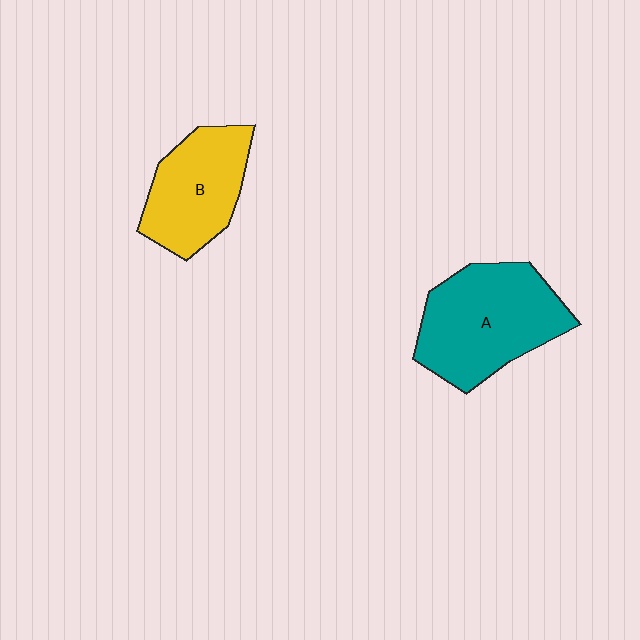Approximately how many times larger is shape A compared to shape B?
Approximately 1.4 times.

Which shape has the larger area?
Shape A (teal).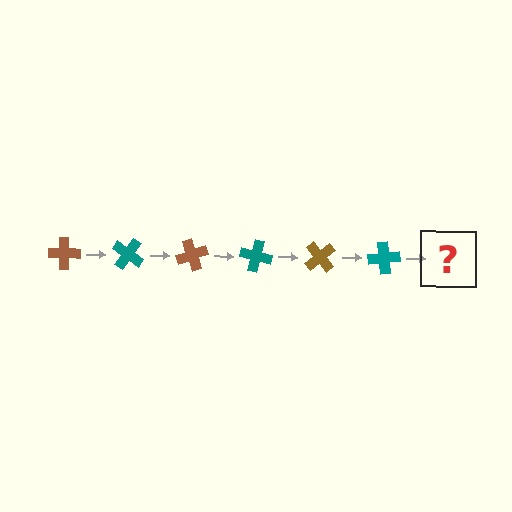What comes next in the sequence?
The next element should be a brown cross, rotated 210 degrees from the start.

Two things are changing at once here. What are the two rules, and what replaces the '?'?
The two rules are that it rotates 35 degrees each step and the color cycles through brown and teal. The '?' should be a brown cross, rotated 210 degrees from the start.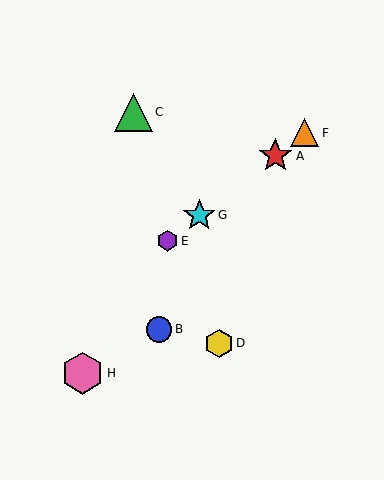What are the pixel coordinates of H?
Object H is at (83, 373).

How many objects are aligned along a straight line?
4 objects (A, E, F, G) are aligned along a straight line.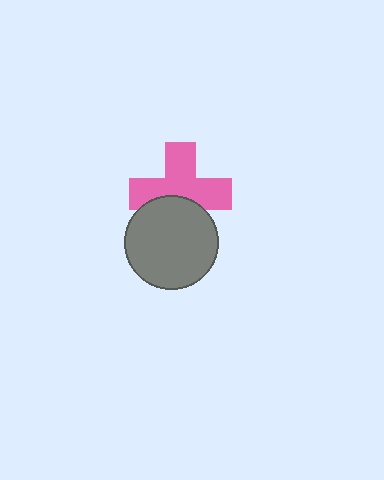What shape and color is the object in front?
The object in front is a gray circle.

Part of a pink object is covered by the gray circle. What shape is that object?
It is a cross.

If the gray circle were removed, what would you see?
You would see the complete pink cross.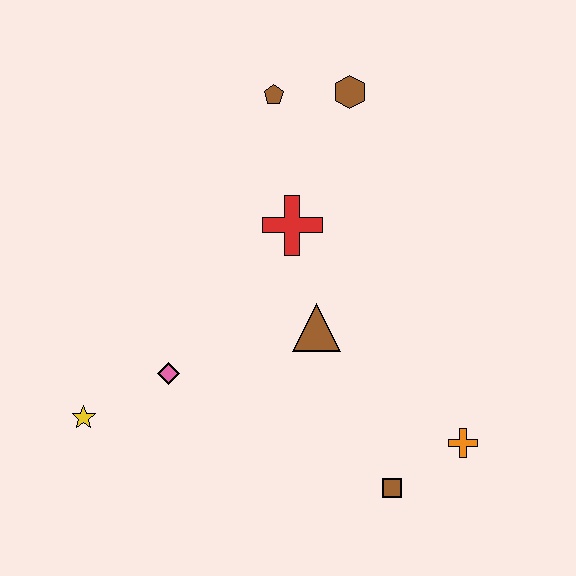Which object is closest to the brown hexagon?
The brown pentagon is closest to the brown hexagon.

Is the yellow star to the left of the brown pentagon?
Yes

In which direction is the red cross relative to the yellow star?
The red cross is to the right of the yellow star.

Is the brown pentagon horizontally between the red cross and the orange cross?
No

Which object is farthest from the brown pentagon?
The brown square is farthest from the brown pentagon.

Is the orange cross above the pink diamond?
No